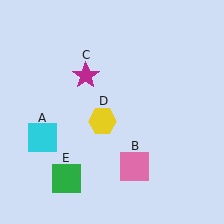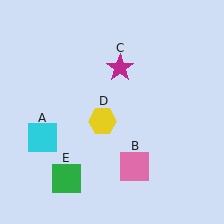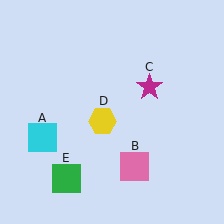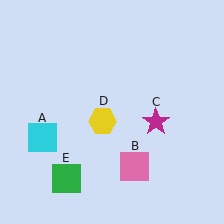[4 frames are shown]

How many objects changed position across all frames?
1 object changed position: magenta star (object C).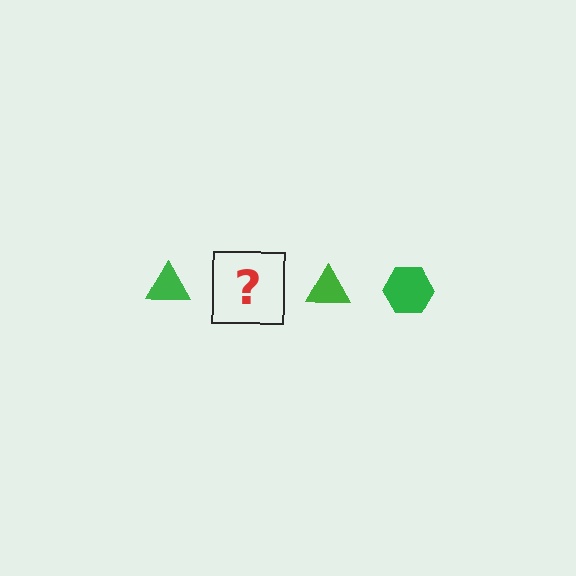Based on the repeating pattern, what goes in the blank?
The blank should be a green hexagon.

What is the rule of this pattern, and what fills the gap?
The rule is that the pattern cycles through triangle, hexagon shapes in green. The gap should be filled with a green hexagon.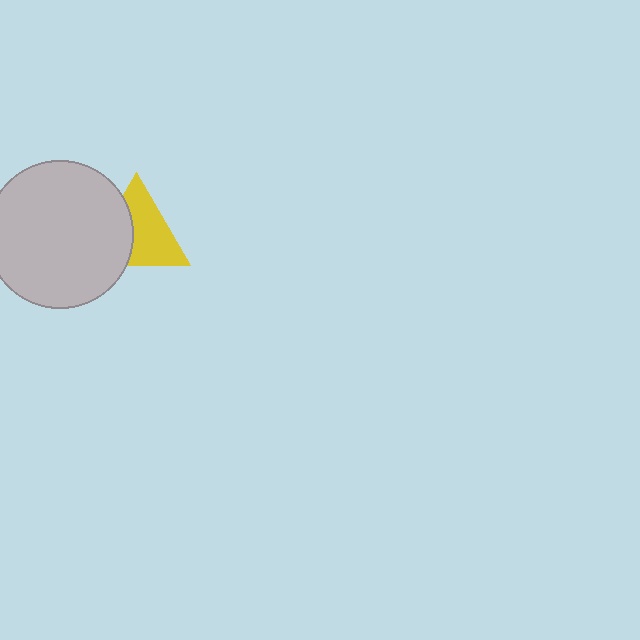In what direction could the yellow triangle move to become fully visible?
The yellow triangle could move right. That would shift it out from behind the light gray circle entirely.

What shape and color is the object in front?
The object in front is a light gray circle.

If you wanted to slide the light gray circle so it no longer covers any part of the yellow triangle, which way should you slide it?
Slide it left — that is the most direct way to separate the two shapes.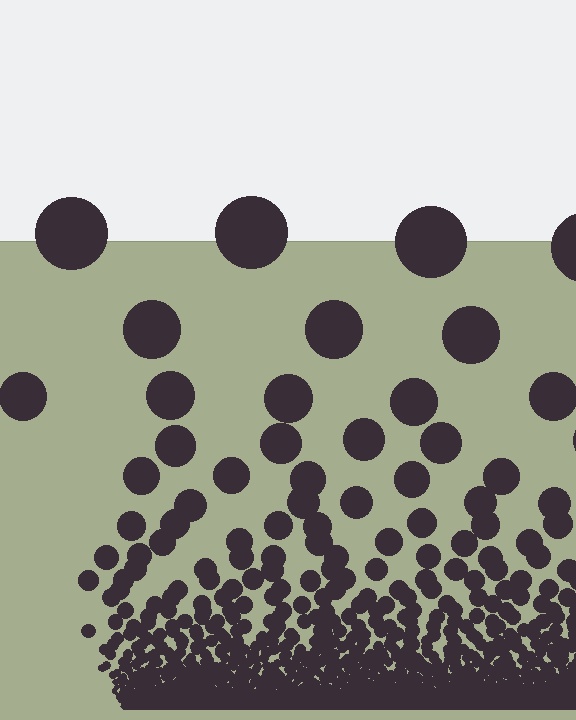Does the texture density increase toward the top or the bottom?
Density increases toward the bottom.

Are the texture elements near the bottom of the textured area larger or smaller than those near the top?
Smaller. The gradient is inverted — elements near the bottom are smaller and denser.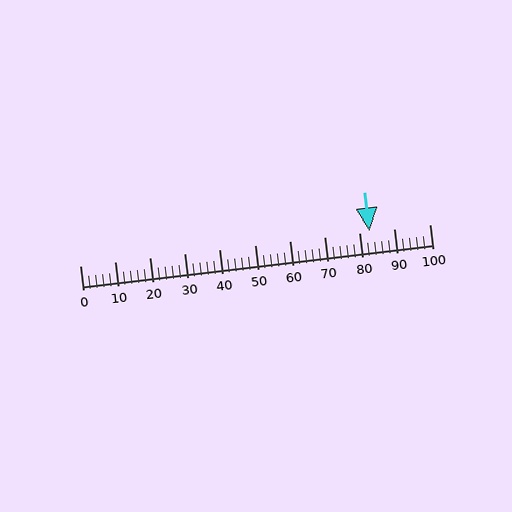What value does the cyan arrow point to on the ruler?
The cyan arrow points to approximately 83.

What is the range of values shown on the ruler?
The ruler shows values from 0 to 100.